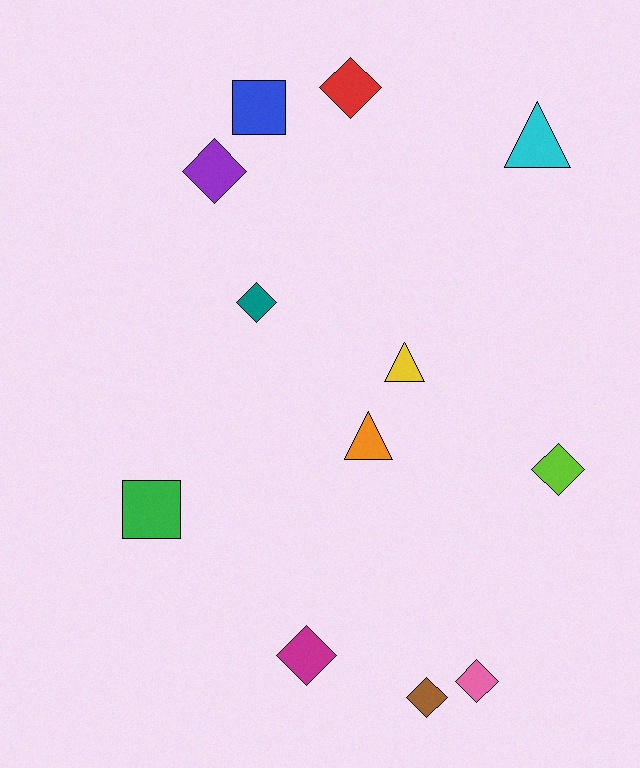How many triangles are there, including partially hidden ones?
There are 3 triangles.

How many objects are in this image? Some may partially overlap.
There are 12 objects.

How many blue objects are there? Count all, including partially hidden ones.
There is 1 blue object.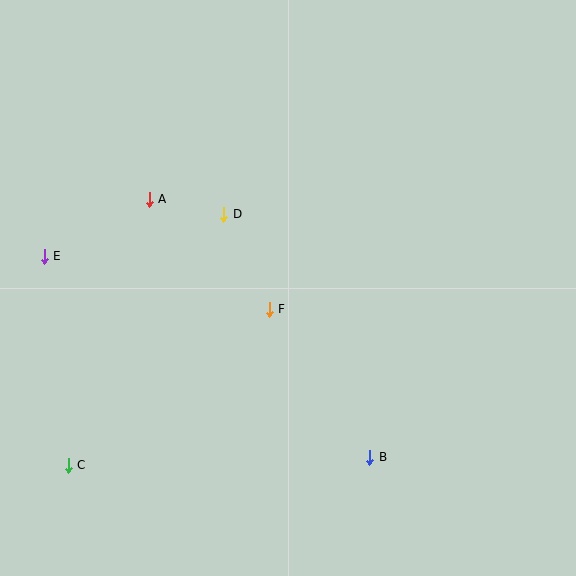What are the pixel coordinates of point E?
Point E is at (44, 256).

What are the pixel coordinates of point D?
Point D is at (224, 214).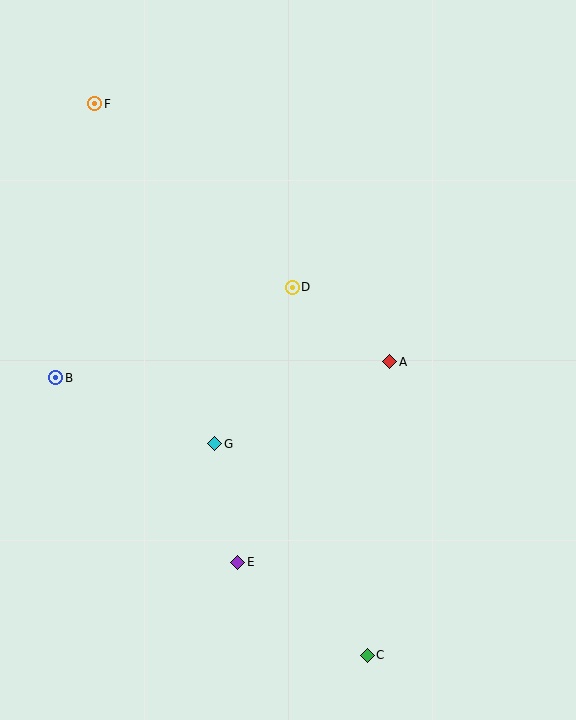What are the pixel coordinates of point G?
Point G is at (215, 444).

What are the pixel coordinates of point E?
Point E is at (238, 562).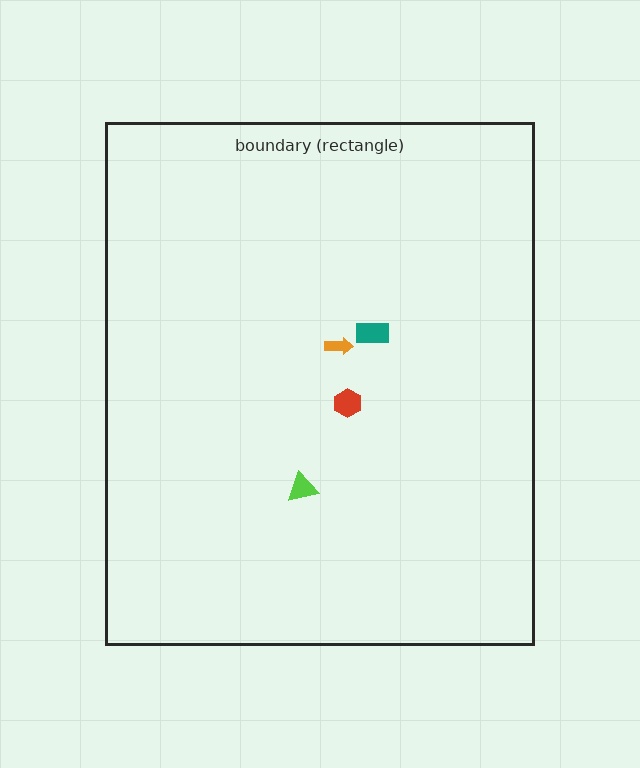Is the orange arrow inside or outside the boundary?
Inside.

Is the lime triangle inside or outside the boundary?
Inside.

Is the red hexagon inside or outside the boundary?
Inside.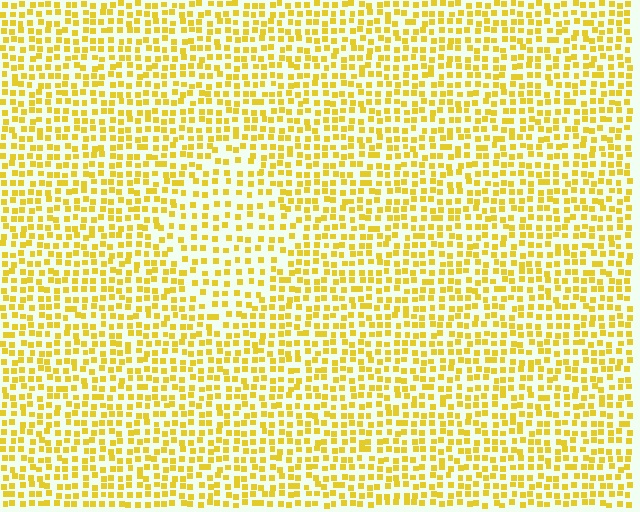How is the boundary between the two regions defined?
The boundary is defined by a change in element density (approximately 1.5x ratio). All elements are the same color, size, and shape.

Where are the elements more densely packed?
The elements are more densely packed outside the diamond boundary.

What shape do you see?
I see a diamond.